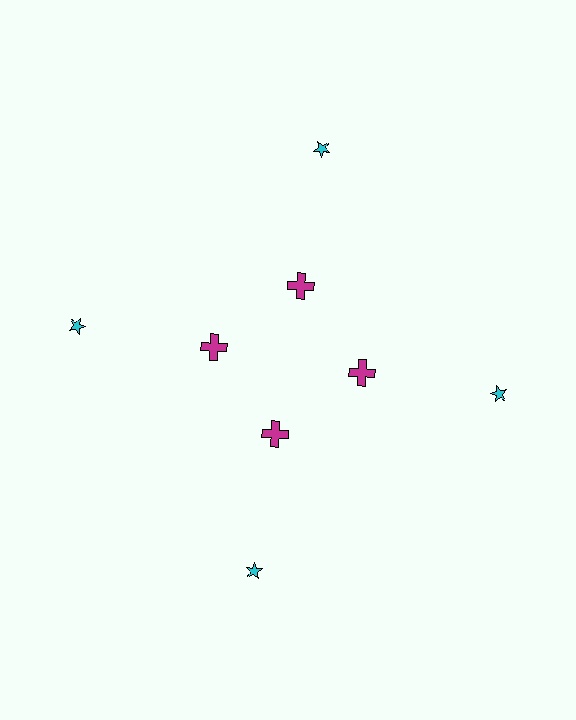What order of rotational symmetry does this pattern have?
This pattern has 4-fold rotational symmetry.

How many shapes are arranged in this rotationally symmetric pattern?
There are 8 shapes, arranged in 4 groups of 2.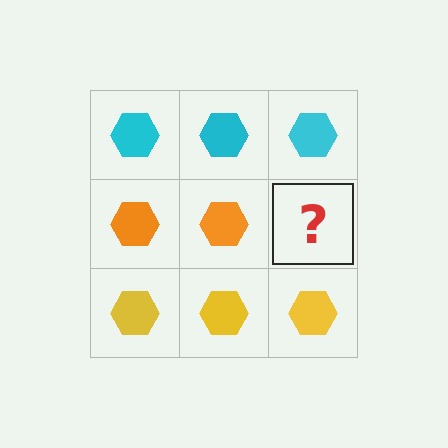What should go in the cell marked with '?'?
The missing cell should contain an orange hexagon.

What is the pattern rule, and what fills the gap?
The rule is that each row has a consistent color. The gap should be filled with an orange hexagon.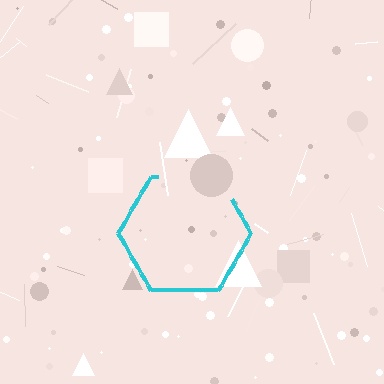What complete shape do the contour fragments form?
The contour fragments form a hexagon.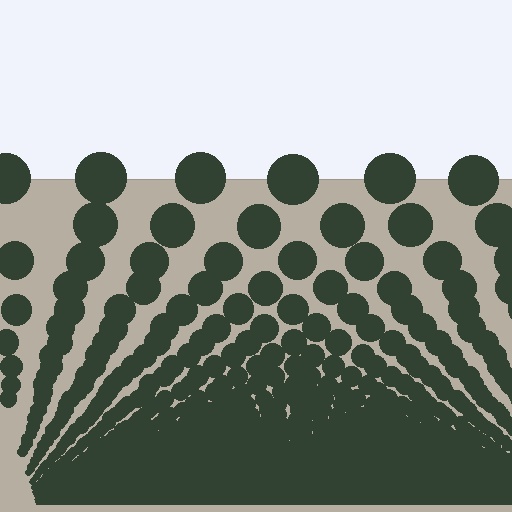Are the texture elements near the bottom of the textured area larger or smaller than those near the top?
Smaller. The gradient is inverted — elements near the bottom are smaller and denser.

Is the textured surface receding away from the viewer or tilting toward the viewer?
The surface appears to tilt toward the viewer. Texture elements get larger and sparser toward the top.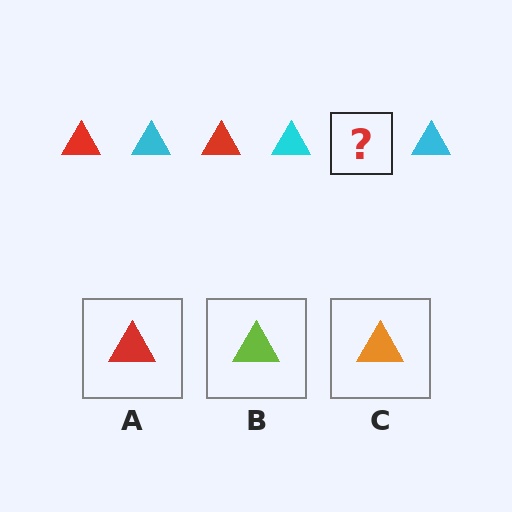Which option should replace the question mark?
Option A.